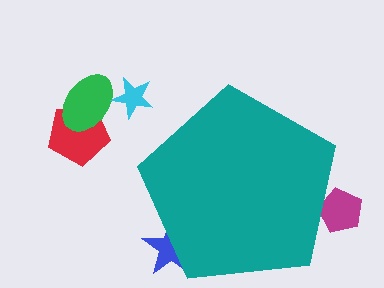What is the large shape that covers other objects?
A teal pentagon.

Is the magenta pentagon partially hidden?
Yes, the magenta pentagon is partially hidden behind the teal pentagon.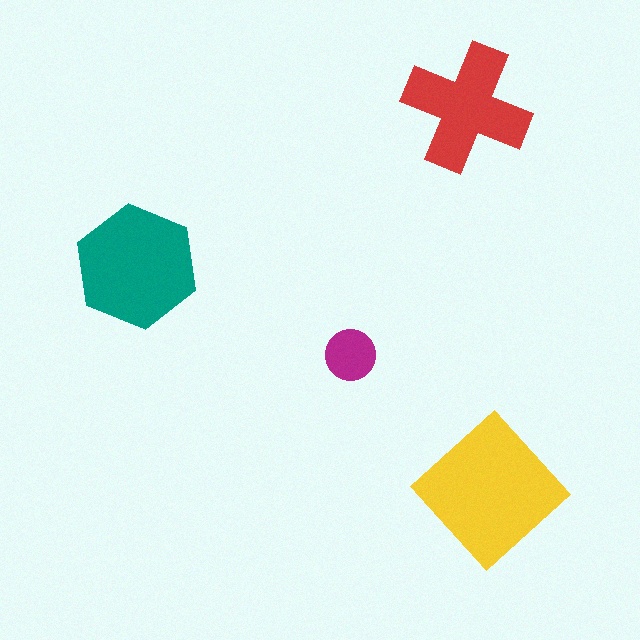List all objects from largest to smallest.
The yellow diamond, the teal hexagon, the red cross, the magenta circle.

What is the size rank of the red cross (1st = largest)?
3rd.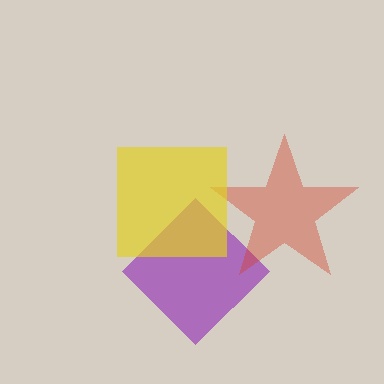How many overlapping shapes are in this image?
There are 3 overlapping shapes in the image.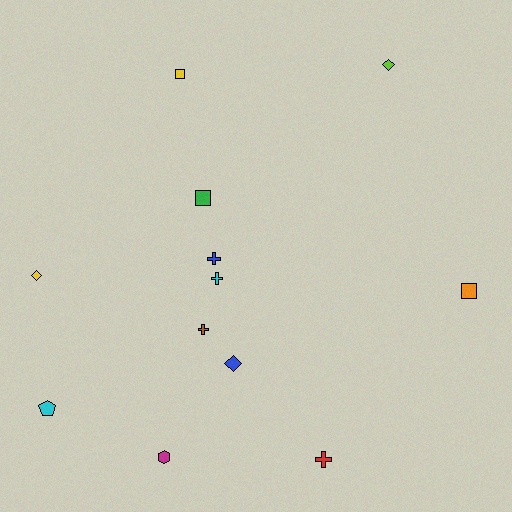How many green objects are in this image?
There is 1 green object.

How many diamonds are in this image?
There are 3 diamonds.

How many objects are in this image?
There are 12 objects.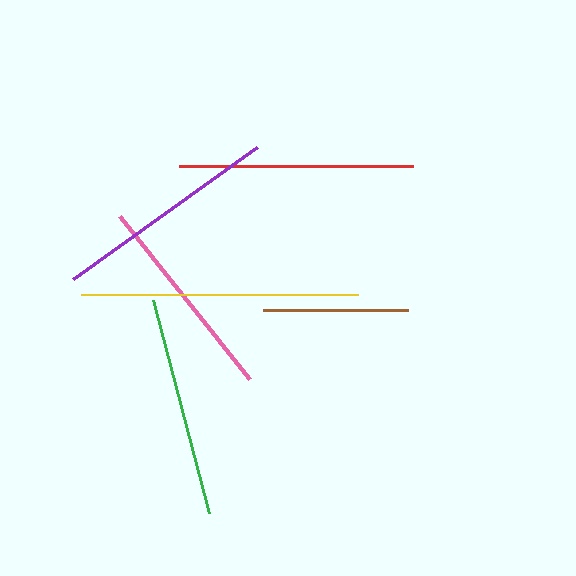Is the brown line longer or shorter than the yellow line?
The yellow line is longer than the brown line.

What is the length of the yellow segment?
The yellow segment is approximately 277 pixels long.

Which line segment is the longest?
The yellow line is the longest at approximately 277 pixels.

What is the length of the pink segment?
The pink segment is approximately 208 pixels long.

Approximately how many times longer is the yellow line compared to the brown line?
The yellow line is approximately 1.9 times the length of the brown line.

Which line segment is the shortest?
The brown line is the shortest at approximately 145 pixels.